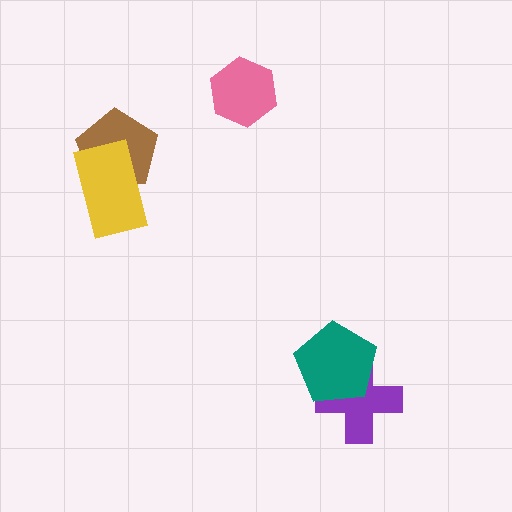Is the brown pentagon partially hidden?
Yes, it is partially covered by another shape.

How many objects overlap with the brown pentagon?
1 object overlaps with the brown pentagon.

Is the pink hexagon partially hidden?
No, no other shape covers it.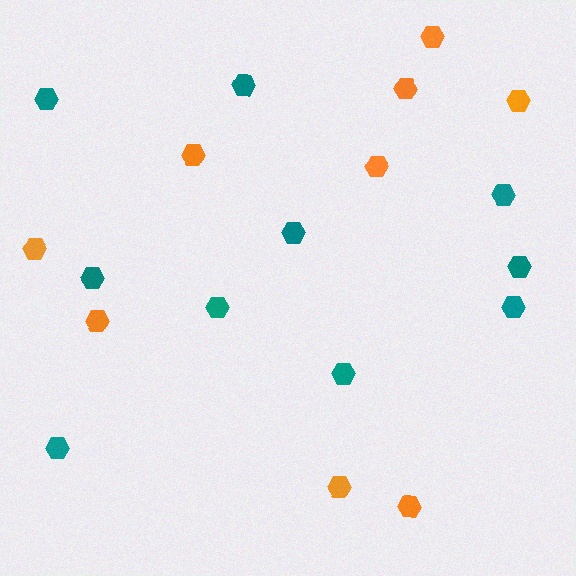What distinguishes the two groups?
There are 2 groups: one group of orange hexagons (9) and one group of teal hexagons (10).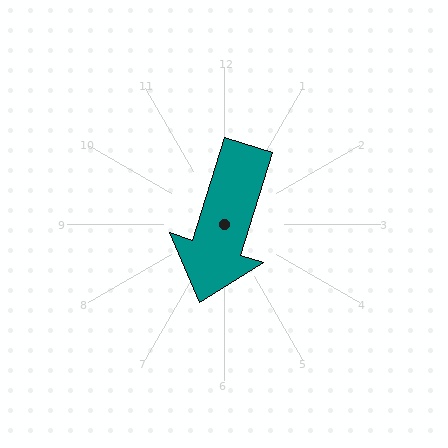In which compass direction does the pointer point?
South.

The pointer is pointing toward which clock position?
Roughly 7 o'clock.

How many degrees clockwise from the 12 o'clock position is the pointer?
Approximately 197 degrees.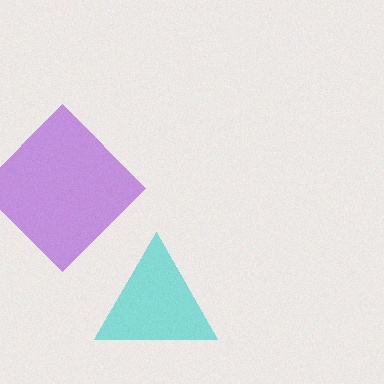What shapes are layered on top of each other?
The layered shapes are: a purple diamond, a cyan triangle.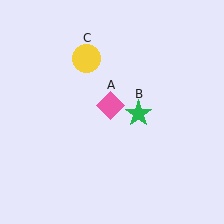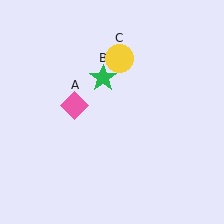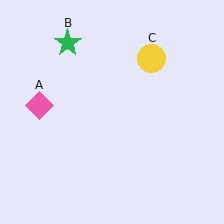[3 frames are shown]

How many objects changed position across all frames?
3 objects changed position: pink diamond (object A), green star (object B), yellow circle (object C).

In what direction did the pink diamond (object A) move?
The pink diamond (object A) moved left.